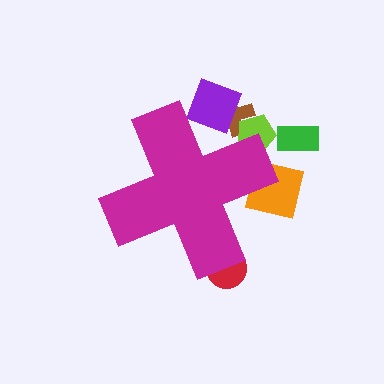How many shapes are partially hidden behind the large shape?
5 shapes are partially hidden.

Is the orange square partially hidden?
Yes, the orange square is partially hidden behind the magenta cross.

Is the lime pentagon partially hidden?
Yes, the lime pentagon is partially hidden behind the magenta cross.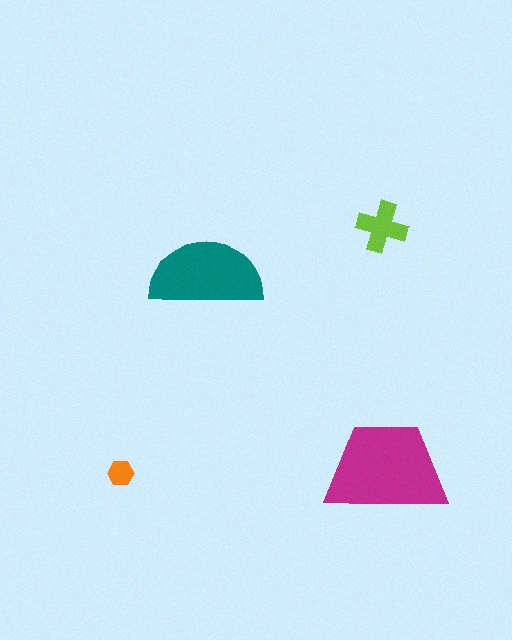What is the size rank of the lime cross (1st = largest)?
3rd.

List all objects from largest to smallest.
The magenta trapezoid, the teal semicircle, the lime cross, the orange hexagon.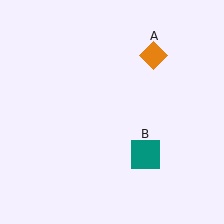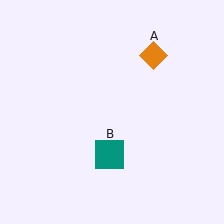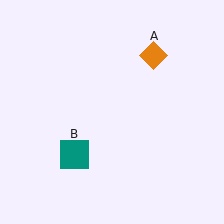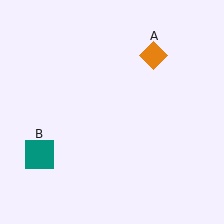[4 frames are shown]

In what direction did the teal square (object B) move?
The teal square (object B) moved left.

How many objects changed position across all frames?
1 object changed position: teal square (object B).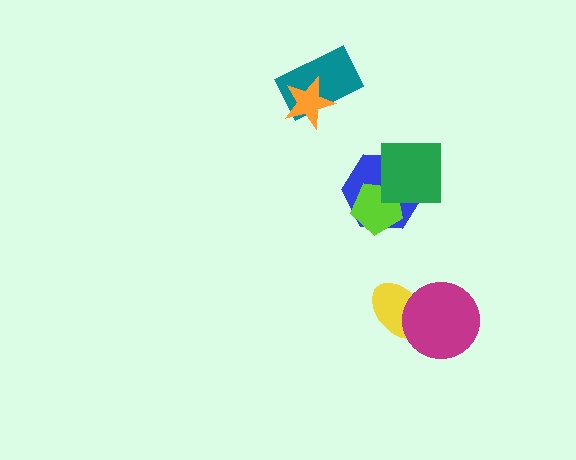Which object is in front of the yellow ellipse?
The magenta circle is in front of the yellow ellipse.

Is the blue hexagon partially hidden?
Yes, it is partially covered by another shape.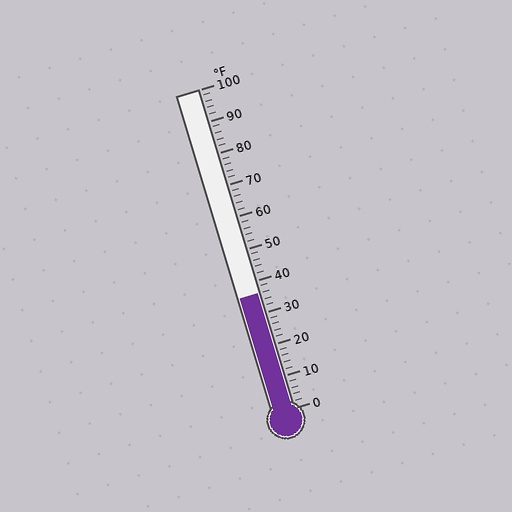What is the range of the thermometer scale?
The thermometer scale ranges from 0°F to 100°F.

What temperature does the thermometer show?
The thermometer shows approximately 36°F.